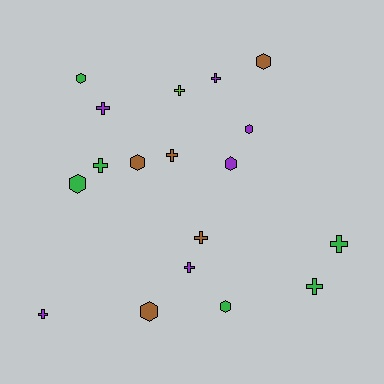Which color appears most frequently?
Purple, with 6 objects.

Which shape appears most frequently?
Cross, with 10 objects.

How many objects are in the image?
There are 18 objects.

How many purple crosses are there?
There are 4 purple crosses.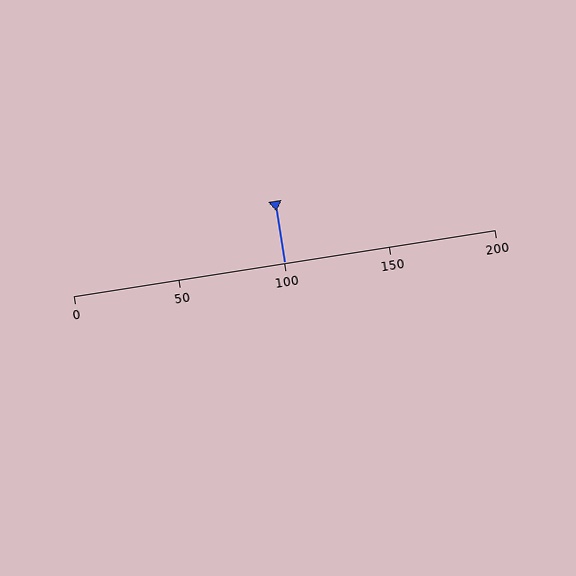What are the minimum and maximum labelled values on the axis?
The axis runs from 0 to 200.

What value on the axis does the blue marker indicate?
The marker indicates approximately 100.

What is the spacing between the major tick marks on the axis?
The major ticks are spaced 50 apart.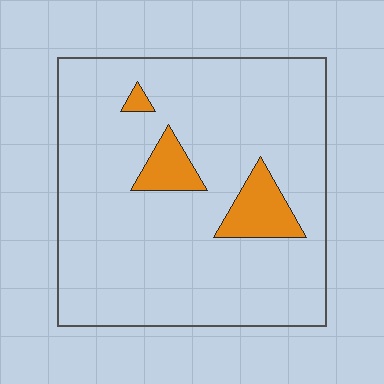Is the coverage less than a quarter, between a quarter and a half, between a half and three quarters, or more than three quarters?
Less than a quarter.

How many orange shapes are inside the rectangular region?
3.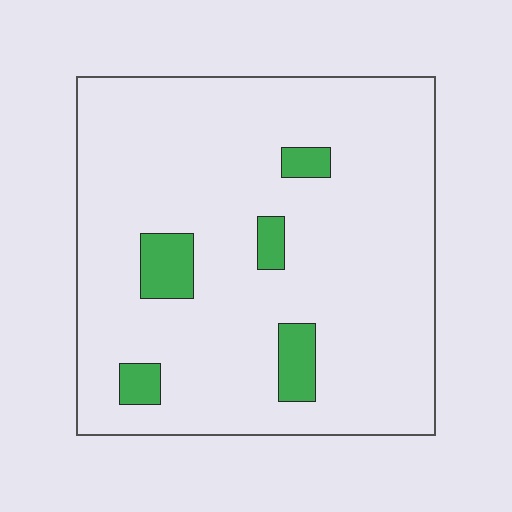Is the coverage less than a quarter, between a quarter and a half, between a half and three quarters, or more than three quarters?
Less than a quarter.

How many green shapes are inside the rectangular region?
5.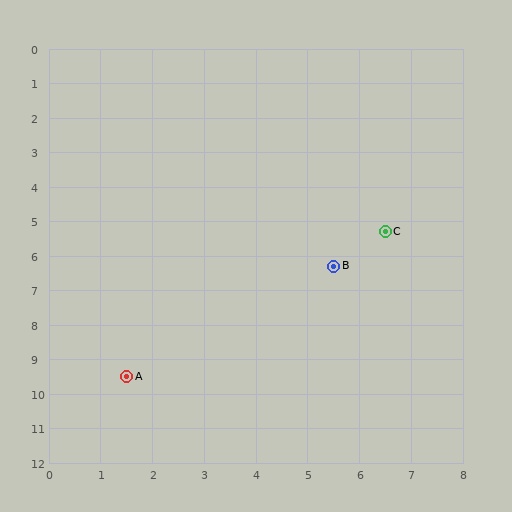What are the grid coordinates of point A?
Point A is at approximately (1.5, 9.5).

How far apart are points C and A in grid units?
Points C and A are about 6.5 grid units apart.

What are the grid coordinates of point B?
Point B is at approximately (5.5, 6.3).